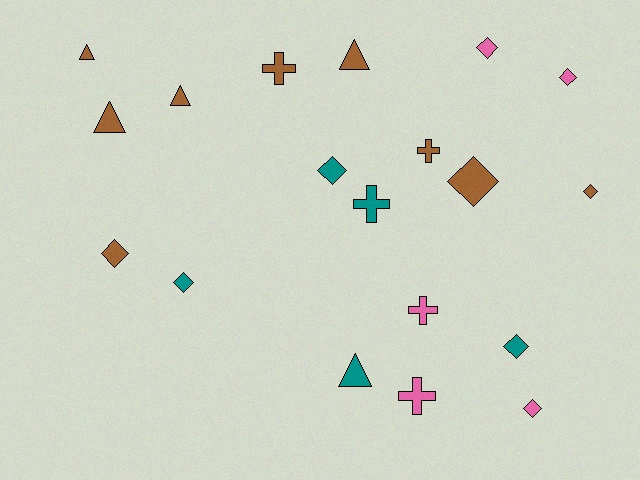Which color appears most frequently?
Brown, with 9 objects.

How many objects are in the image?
There are 19 objects.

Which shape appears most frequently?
Diamond, with 9 objects.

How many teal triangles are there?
There is 1 teal triangle.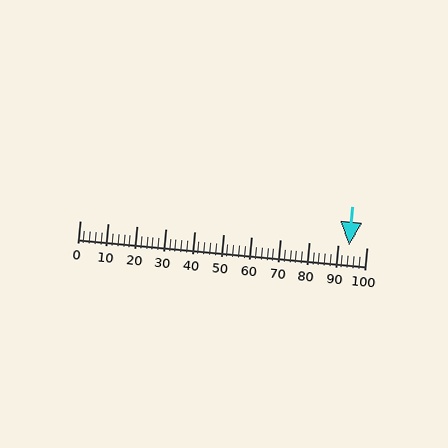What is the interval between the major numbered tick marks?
The major tick marks are spaced 10 units apart.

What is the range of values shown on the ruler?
The ruler shows values from 0 to 100.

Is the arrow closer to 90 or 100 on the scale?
The arrow is closer to 90.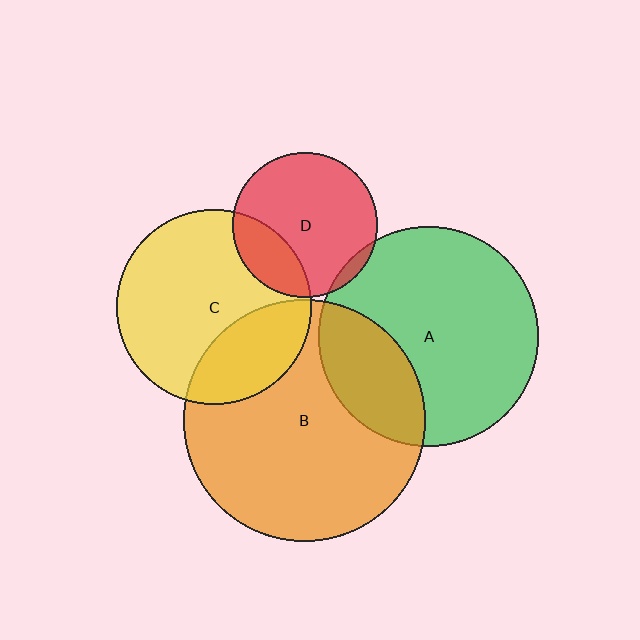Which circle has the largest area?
Circle B (orange).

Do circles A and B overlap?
Yes.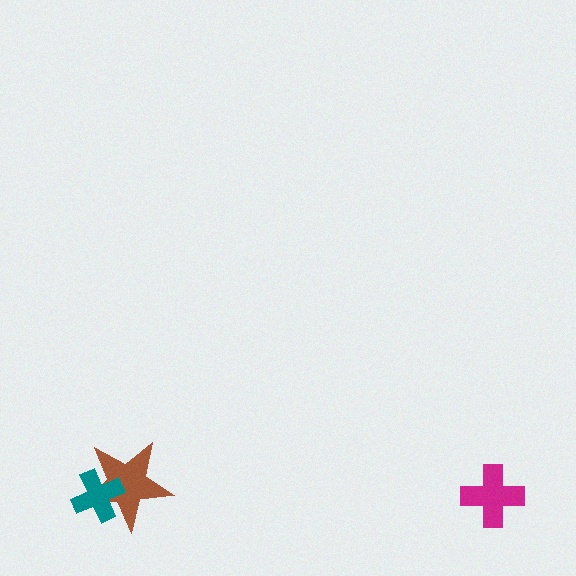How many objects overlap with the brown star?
1 object overlaps with the brown star.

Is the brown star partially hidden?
Yes, it is partially covered by another shape.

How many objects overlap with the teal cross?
1 object overlaps with the teal cross.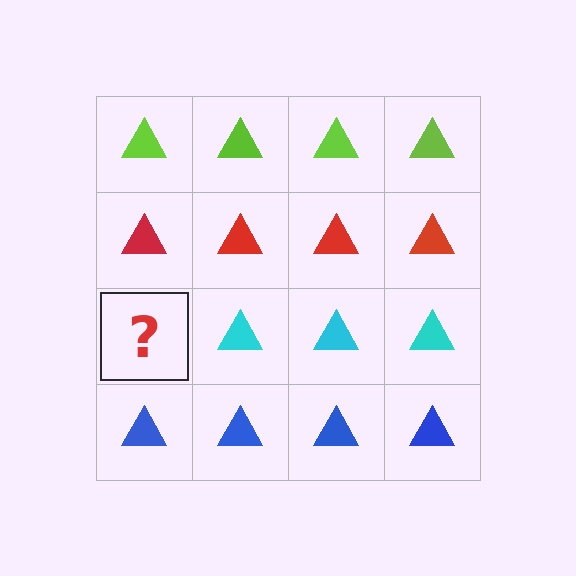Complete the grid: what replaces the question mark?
The question mark should be replaced with a cyan triangle.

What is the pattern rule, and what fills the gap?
The rule is that each row has a consistent color. The gap should be filled with a cyan triangle.